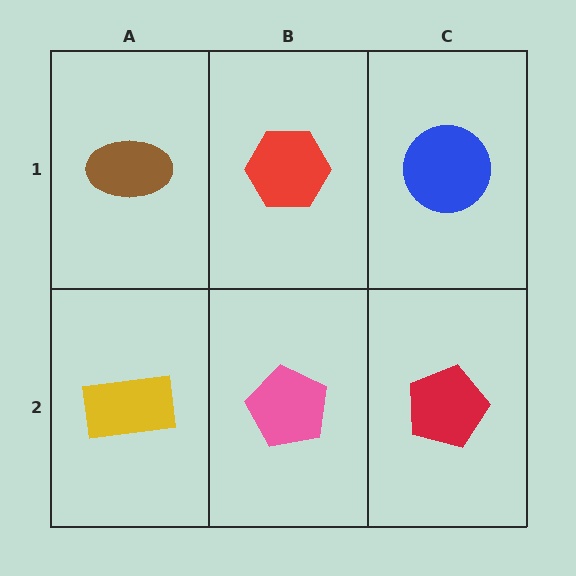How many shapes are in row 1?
3 shapes.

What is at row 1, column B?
A red hexagon.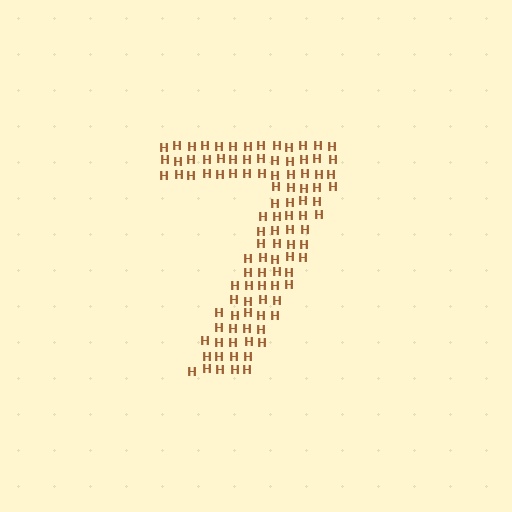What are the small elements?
The small elements are letter H's.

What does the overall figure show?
The overall figure shows the digit 7.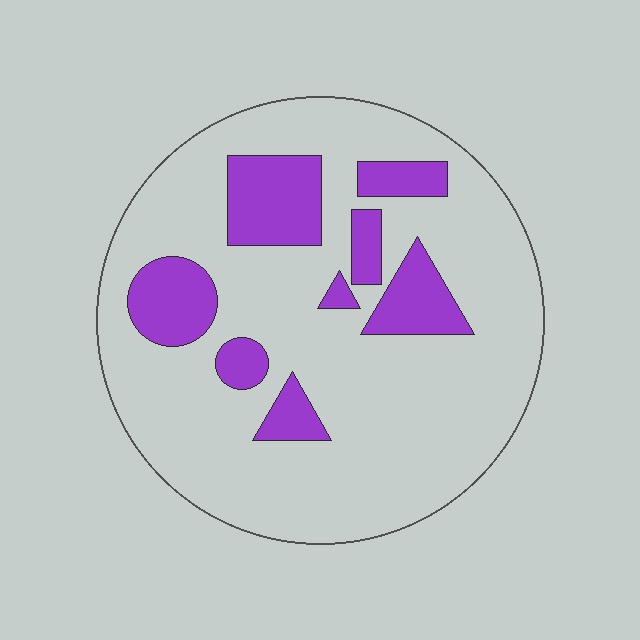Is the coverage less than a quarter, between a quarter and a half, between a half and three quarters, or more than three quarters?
Less than a quarter.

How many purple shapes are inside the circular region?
8.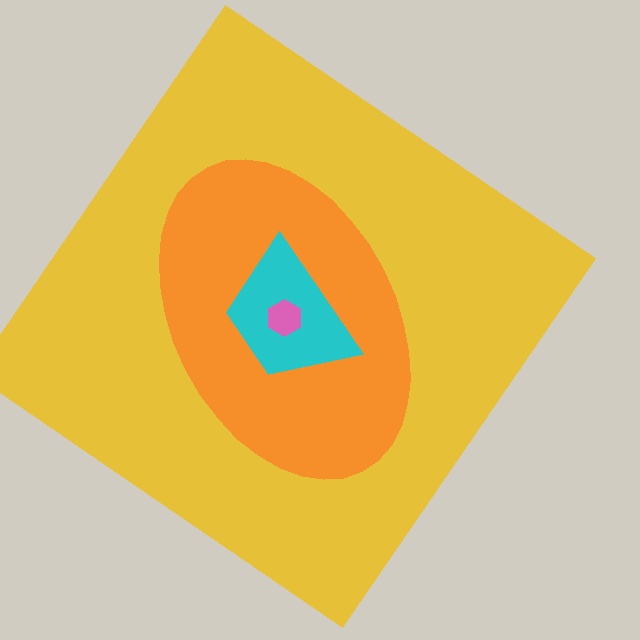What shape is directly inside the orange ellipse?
The cyan trapezoid.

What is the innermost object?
The pink hexagon.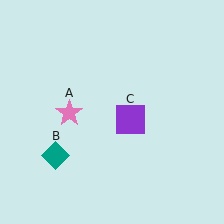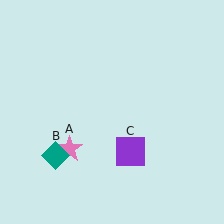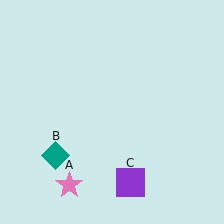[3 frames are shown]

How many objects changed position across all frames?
2 objects changed position: pink star (object A), purple square (object C).